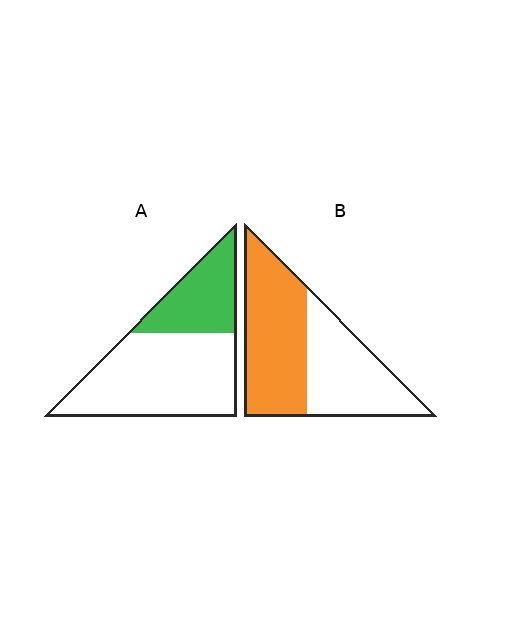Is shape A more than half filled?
No.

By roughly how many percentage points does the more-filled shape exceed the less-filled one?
By roughly 20 percentage points (B over A).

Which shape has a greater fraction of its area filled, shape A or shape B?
Shape B.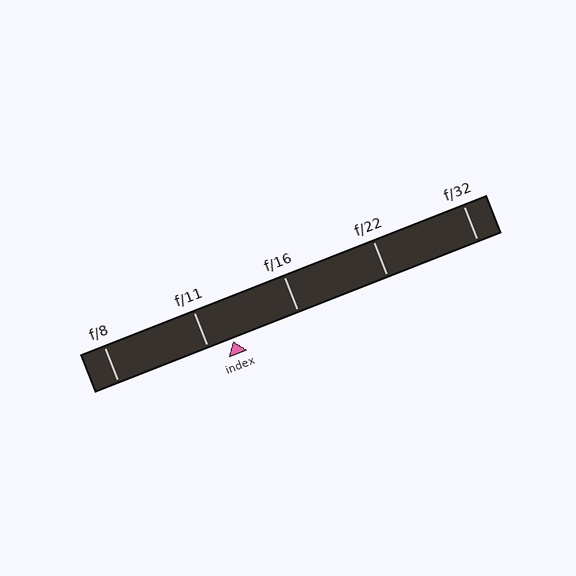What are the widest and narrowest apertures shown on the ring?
The widest aperture shown is f/8 and the narrowest is f/32.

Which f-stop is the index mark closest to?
The index mark is closest to f/11.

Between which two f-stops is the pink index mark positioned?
The index mark is between f/11 and f/16.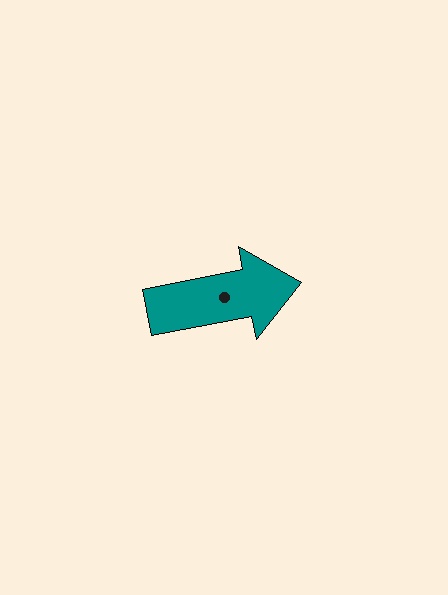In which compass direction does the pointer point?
East.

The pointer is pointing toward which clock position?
Roughly 3 o'clock.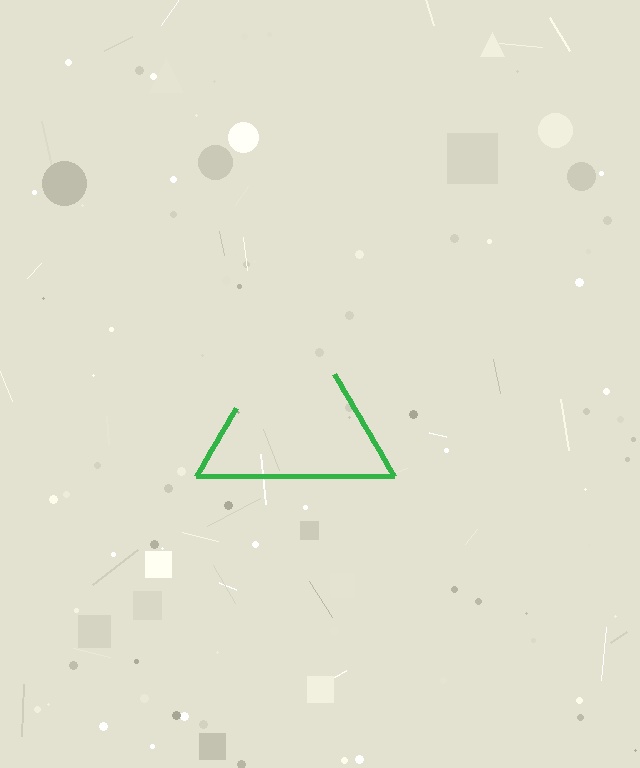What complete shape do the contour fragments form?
The contour fragments form a triangle.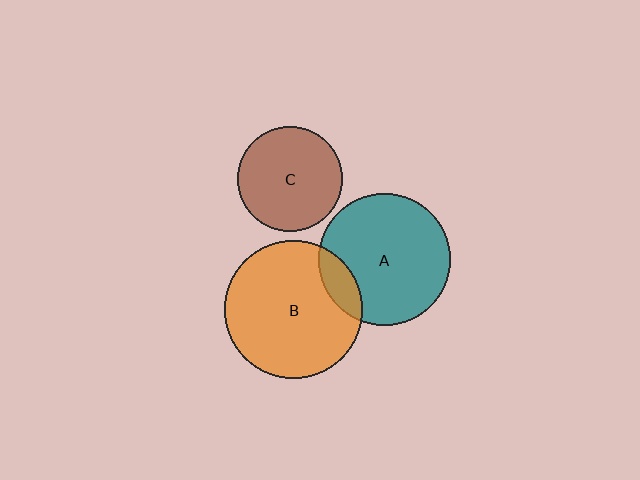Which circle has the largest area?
Circle B (orange).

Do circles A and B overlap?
Yes.